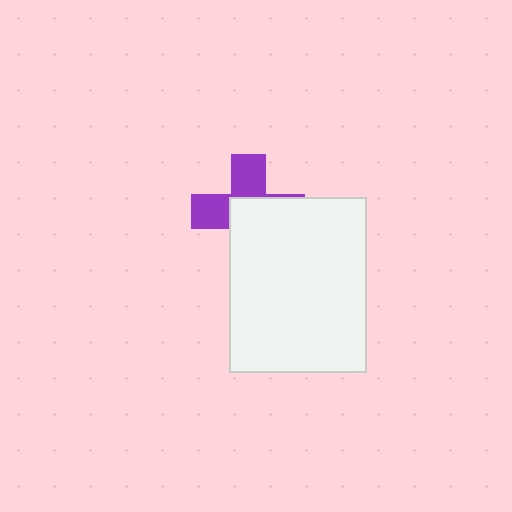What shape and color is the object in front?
The object in front is a white rectangle.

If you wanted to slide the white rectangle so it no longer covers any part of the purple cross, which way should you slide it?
Slide it toward the lower-right — that is the most direct way to separate the two shapes.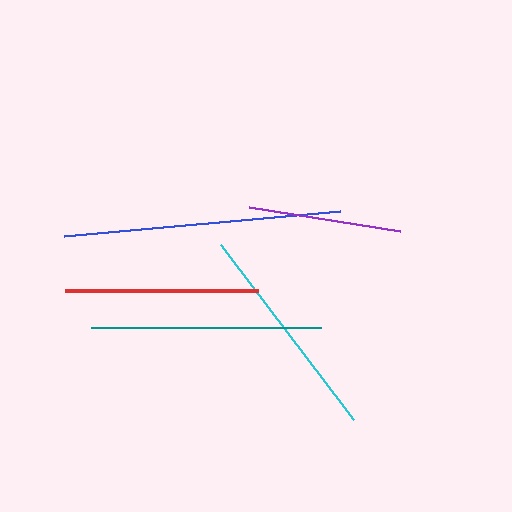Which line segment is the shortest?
The purple line is the shortest at approximately 153 pixels.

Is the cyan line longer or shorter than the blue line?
The blue line is longer than the cyan line.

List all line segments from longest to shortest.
From longest to shortest: blue, teal, cyan, red, purple.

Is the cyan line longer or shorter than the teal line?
The teal line is longer than the cyan line.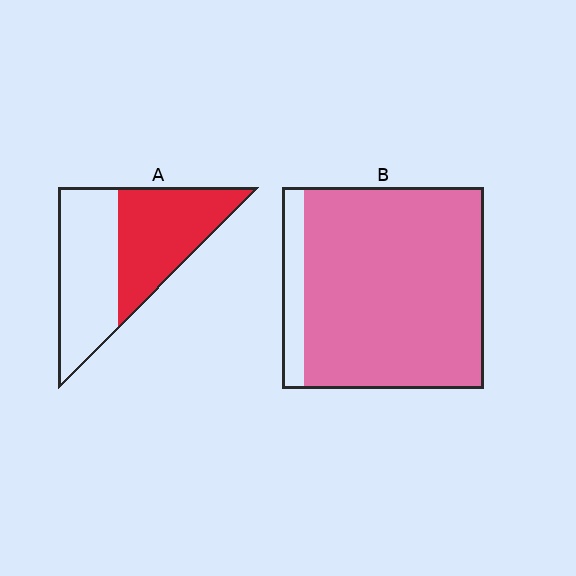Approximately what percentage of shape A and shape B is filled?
A is approximately 50% and B is approximately 90%.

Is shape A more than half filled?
Roughly half.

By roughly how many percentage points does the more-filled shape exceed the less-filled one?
By roughly 40 percentage points (B over A).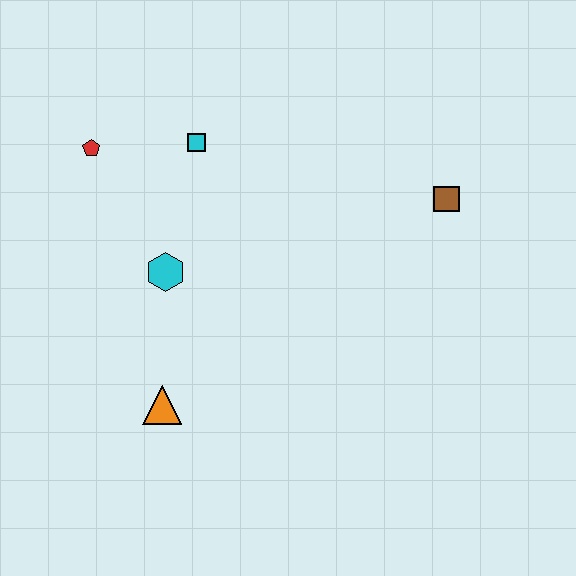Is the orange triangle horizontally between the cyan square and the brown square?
No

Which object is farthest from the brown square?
The red pentagon is farthest from the brown square.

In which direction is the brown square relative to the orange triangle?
The brown square is to the right of the orange triangle.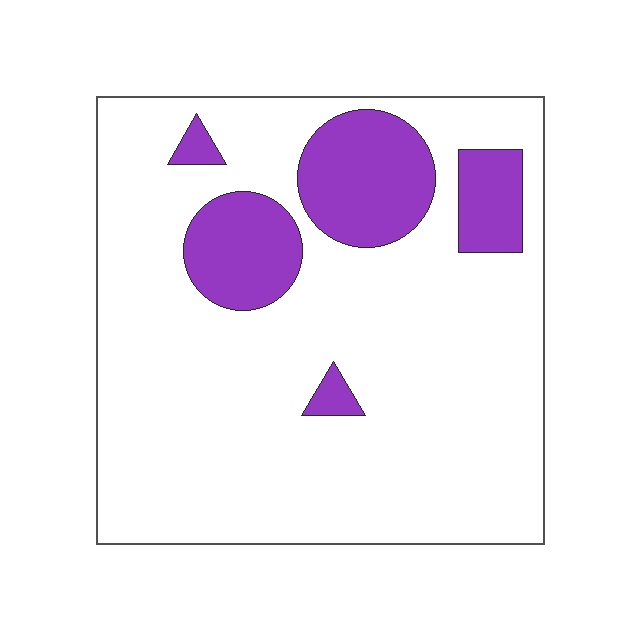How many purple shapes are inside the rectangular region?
5.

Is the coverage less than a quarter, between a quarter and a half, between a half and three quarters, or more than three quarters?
Less than a quarter.